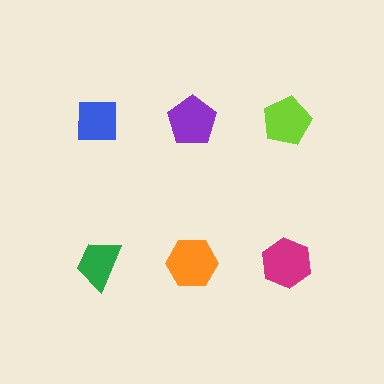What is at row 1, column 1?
A blue square.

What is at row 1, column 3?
A lime pentagon.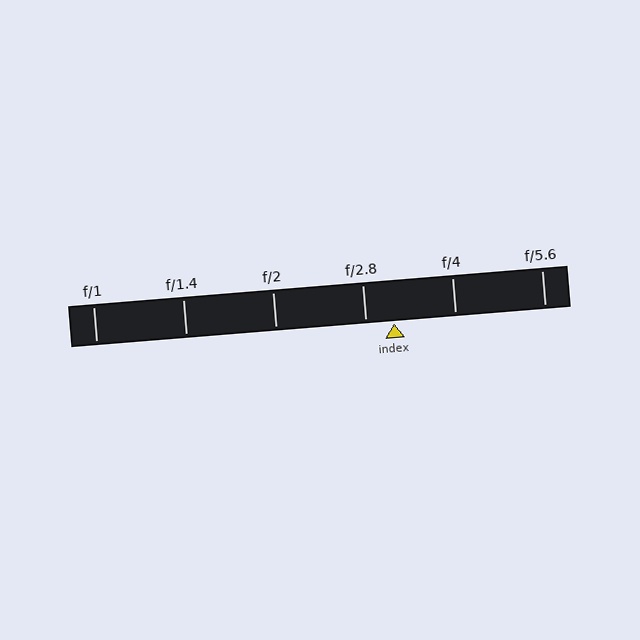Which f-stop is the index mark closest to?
The index mark is closest to f/2.8.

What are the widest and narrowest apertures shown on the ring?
The widest aperture shown is f/1 and the narrowest is f/5.6.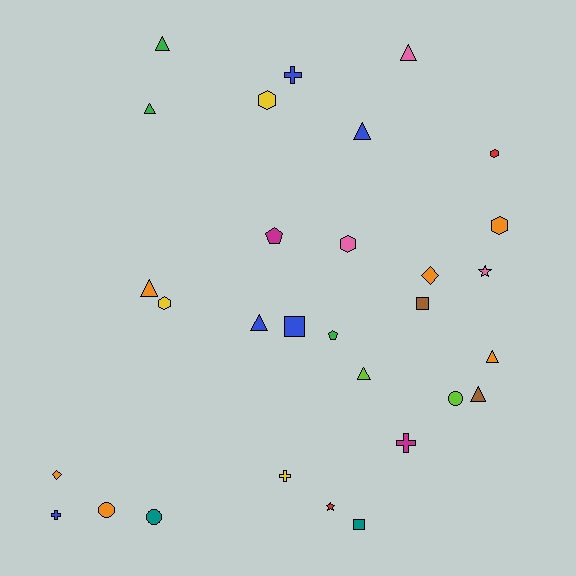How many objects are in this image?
There are 30 objects.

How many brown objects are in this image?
There are 2 brown objects.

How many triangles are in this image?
There are 9 triangles.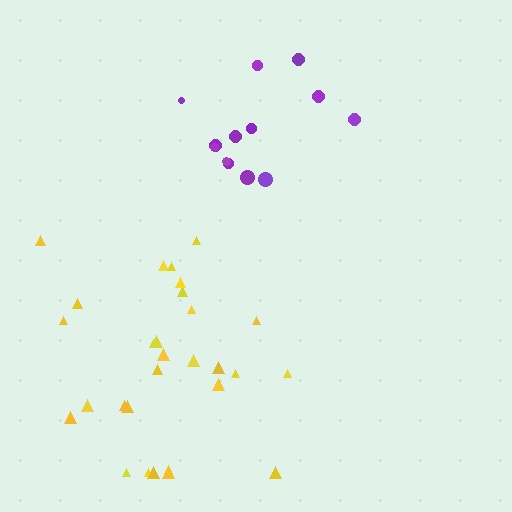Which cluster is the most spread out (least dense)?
Yellow.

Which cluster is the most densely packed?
Purple.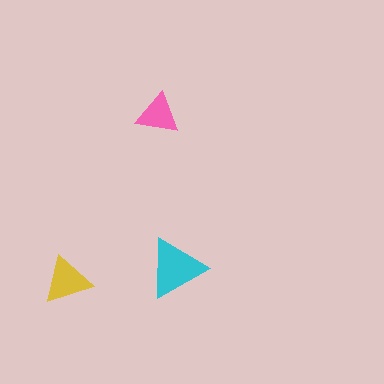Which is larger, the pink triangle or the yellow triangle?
The yellow one.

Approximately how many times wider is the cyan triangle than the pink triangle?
About 1.5 times wider.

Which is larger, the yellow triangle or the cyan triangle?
The cyan one.